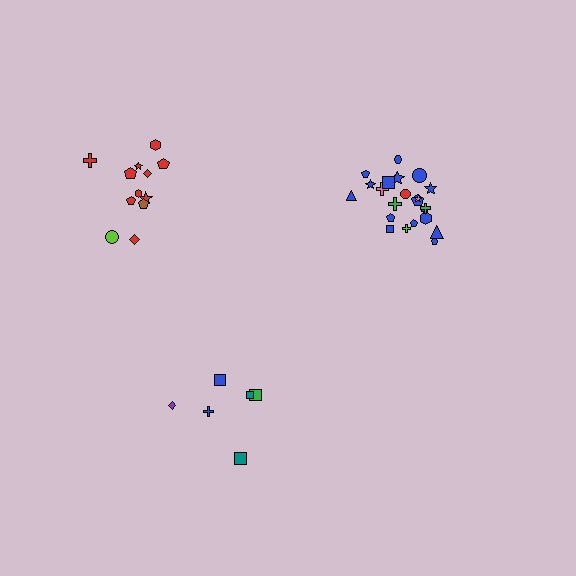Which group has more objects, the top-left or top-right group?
The top-right group.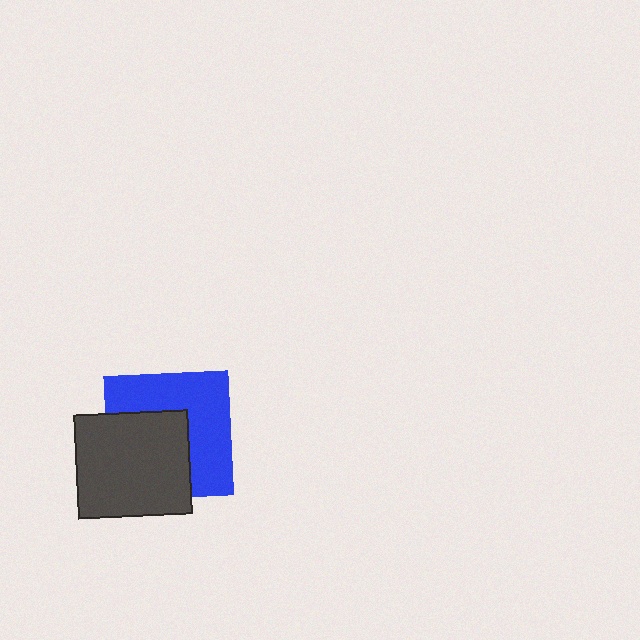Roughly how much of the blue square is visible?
About half of it is visible (roughly 54%).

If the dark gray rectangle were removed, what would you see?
You would see the complete blue square.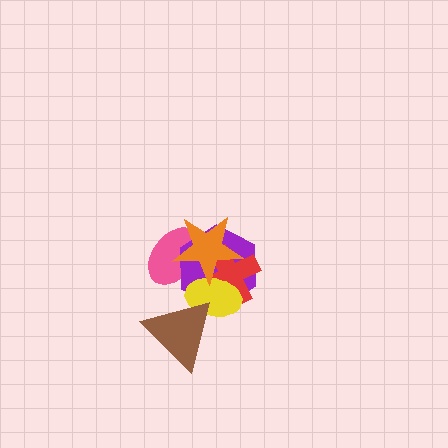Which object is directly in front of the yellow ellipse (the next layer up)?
The brown triangle is directly in front of the yellow ellipse.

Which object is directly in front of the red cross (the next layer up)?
The yellow ellipse is directly in front of the red cross.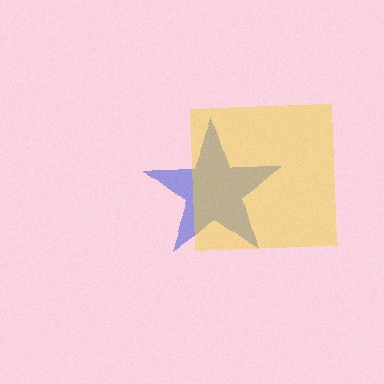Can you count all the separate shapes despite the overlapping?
Yes, there are 2 separate shapes.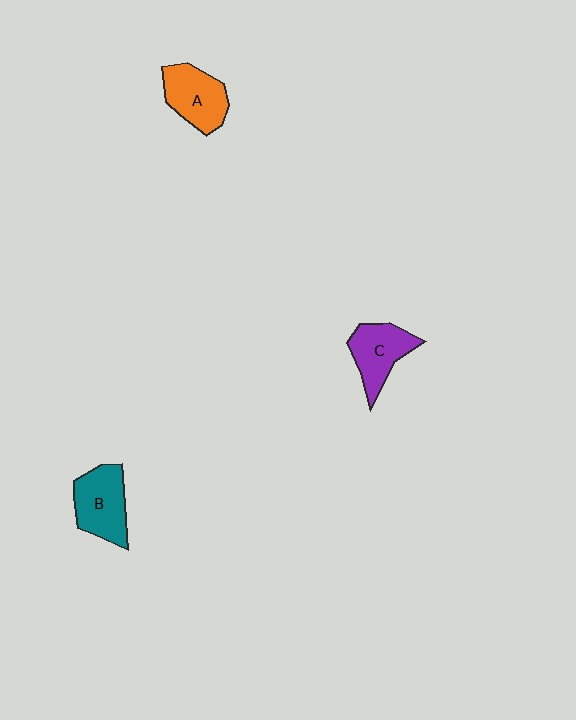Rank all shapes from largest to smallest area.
From largest to smallest: B (teal), A (orange), C (purple).